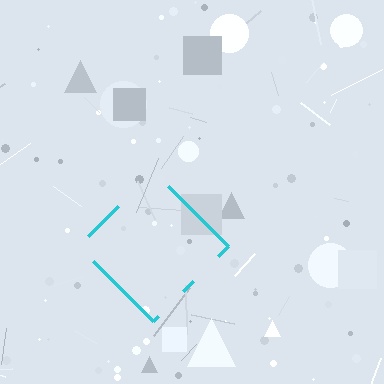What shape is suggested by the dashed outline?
The dashed outline suggests a diamond.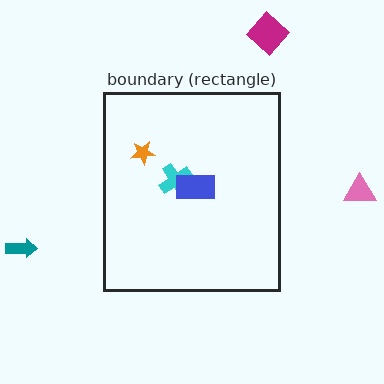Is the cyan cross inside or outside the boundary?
Inside.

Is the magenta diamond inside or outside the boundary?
Outside.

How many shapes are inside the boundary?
3 inside, 3 outside.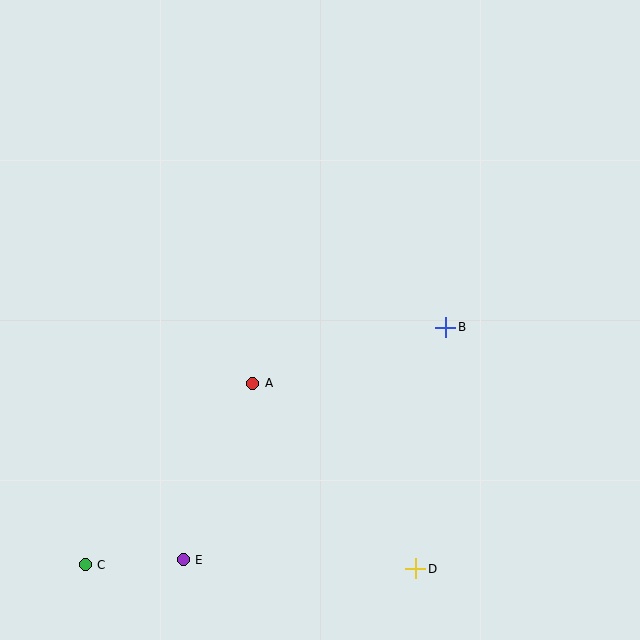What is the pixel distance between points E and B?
The distance between E and B is 351 pixels.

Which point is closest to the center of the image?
Point A at (253, 383) is closest to the center.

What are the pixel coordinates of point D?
Point D is at (416, 569).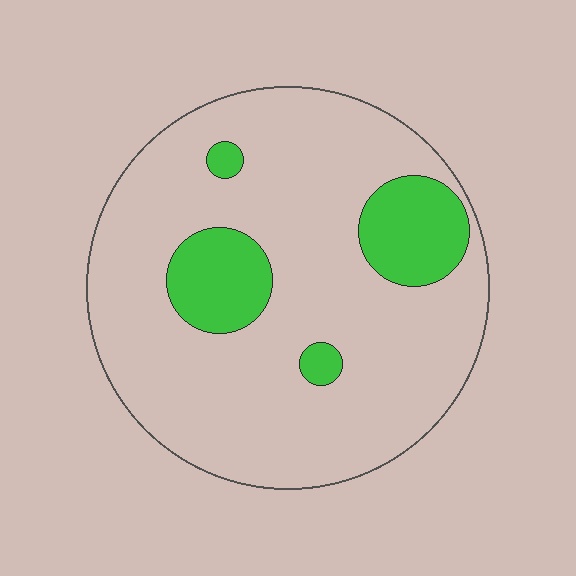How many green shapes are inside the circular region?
4.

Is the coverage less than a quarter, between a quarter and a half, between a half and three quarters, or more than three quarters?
Less than a quarter.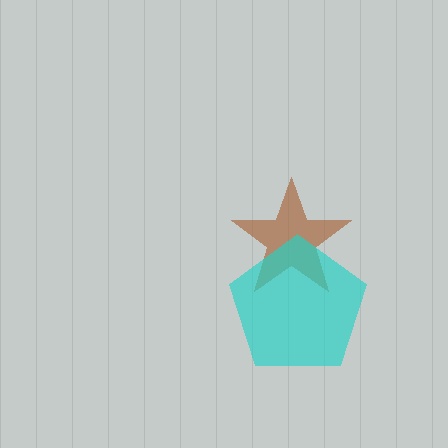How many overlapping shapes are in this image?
There are 2 overlapping shapes in the image.